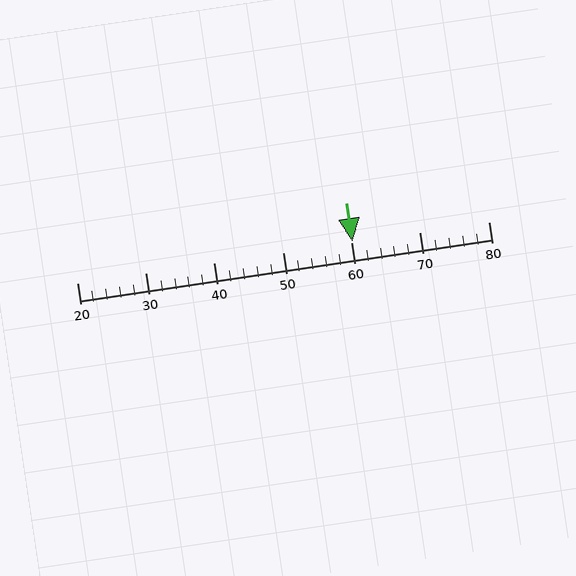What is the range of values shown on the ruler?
The ruler shows values from 20 to 80.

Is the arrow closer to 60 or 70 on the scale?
The arrow is closer to 60.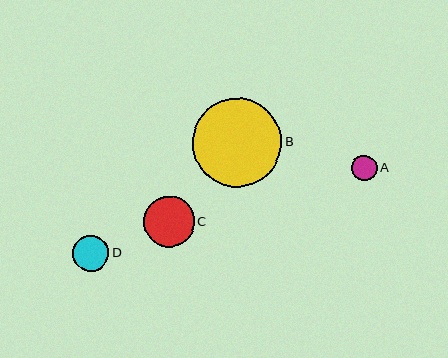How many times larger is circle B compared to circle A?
Circle B is approximately 3.5 times the size of circle A.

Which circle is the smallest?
Circle A is the smallest with a size of approximately 25 pixels.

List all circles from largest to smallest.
From largest to smallest: B, C, D, A.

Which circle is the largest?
Circle B is the largest with a size of approximately 89 pixels.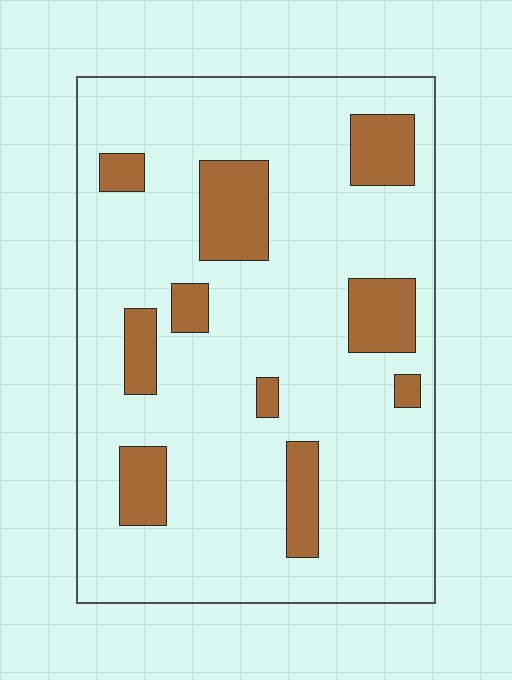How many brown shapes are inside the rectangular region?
10.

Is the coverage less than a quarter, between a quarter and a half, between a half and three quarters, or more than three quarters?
Less than a quarter.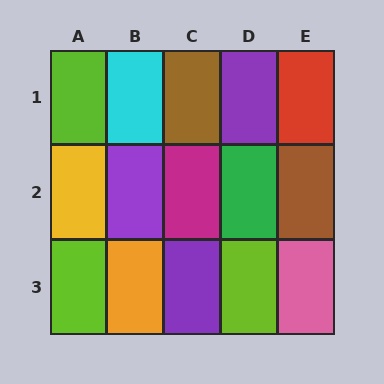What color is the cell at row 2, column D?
Green.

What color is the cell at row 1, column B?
Cyan.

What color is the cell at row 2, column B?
Purple.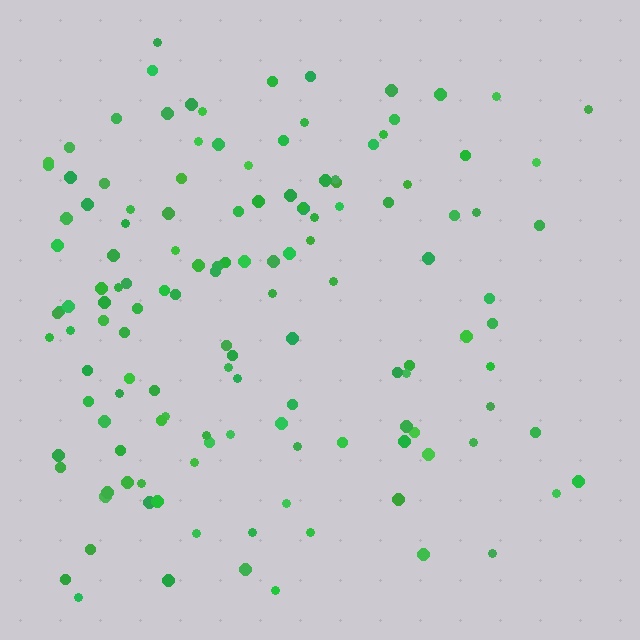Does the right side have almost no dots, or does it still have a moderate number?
Still a moderate number, just noticeably fewer than the left.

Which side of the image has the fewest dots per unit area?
The right.